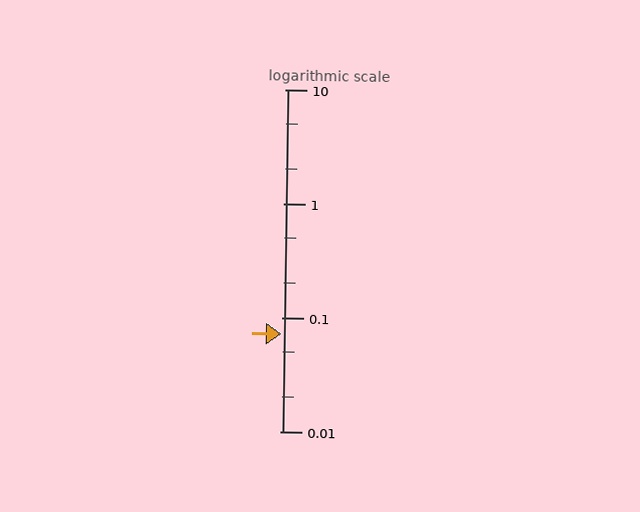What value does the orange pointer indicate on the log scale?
The pointer indicates approximately 0.071.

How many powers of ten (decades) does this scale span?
The scale spans 3 decades, from 0.01 to 10.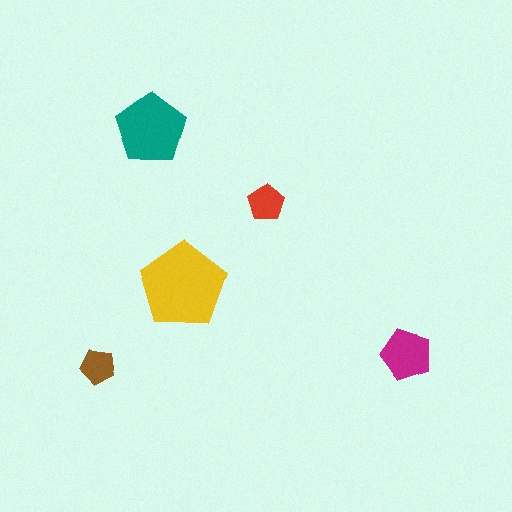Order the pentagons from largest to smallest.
the yellow one, the teal one, the magenta one, the red one, the brown one.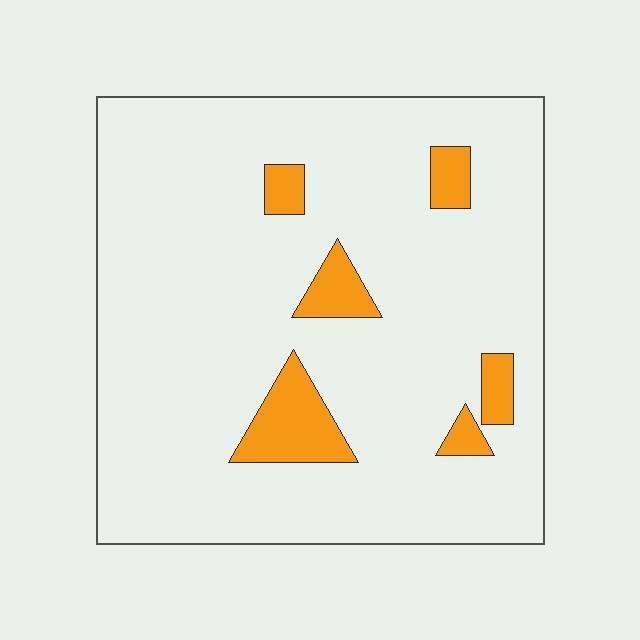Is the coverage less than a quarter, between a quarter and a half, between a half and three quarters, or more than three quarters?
Less than a quarter.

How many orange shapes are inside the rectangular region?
6.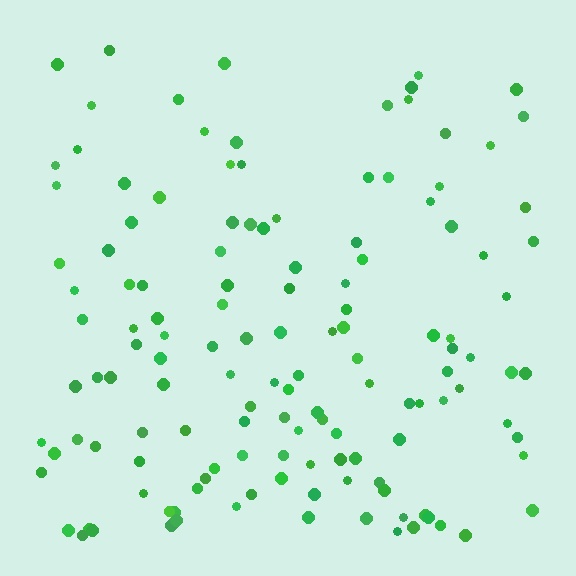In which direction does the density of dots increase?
From top to bottom, with the bottom side densest.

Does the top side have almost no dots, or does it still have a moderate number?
Still a moderate number, just noticeably fewer than the bottom.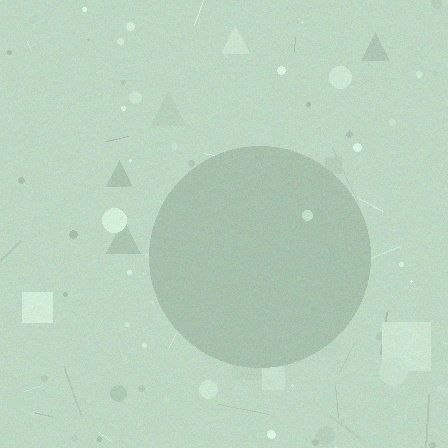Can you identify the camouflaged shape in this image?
The camouflaged shape is a circle.